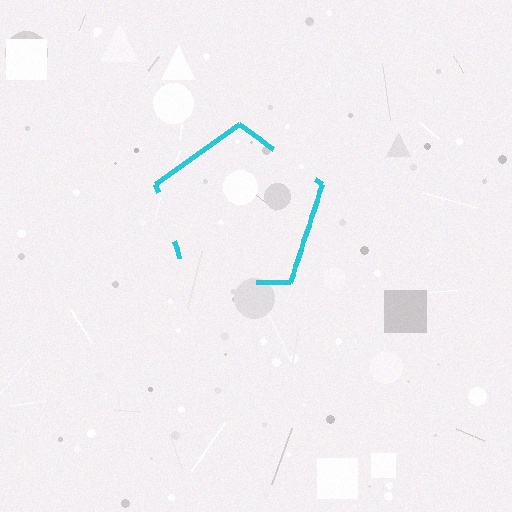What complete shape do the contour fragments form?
The contour fragments form a pentagon.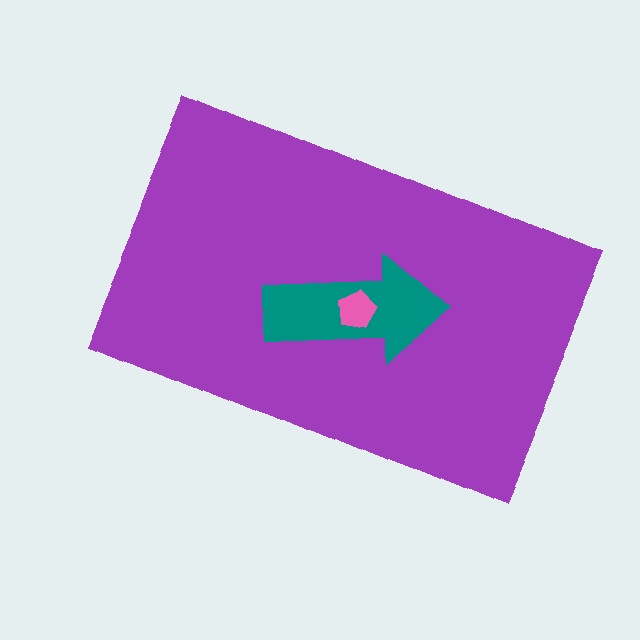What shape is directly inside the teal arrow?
The pink pentagon.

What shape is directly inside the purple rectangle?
The teal arrow.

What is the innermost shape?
The pink pentagon.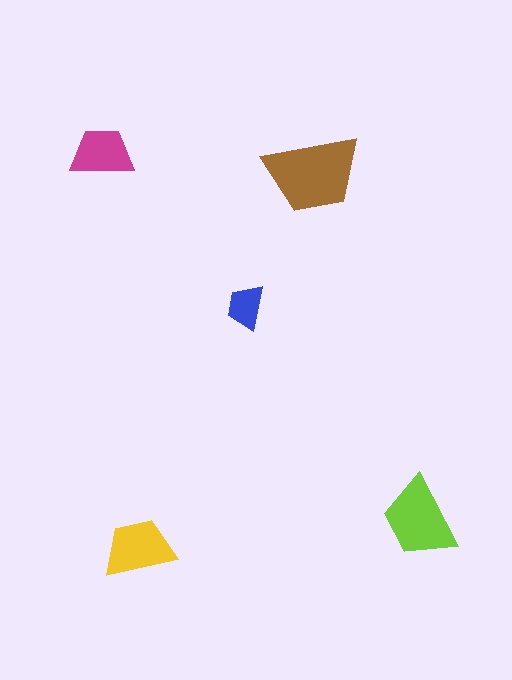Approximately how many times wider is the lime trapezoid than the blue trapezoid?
About 2 times wider.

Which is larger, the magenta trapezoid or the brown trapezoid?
The brown one.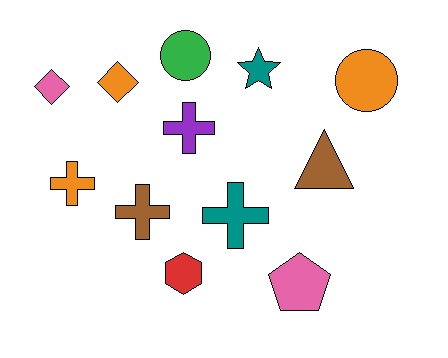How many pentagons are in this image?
There is 1 pentagon.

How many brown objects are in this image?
There are 2 brown objects.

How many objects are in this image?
There are 12 objects.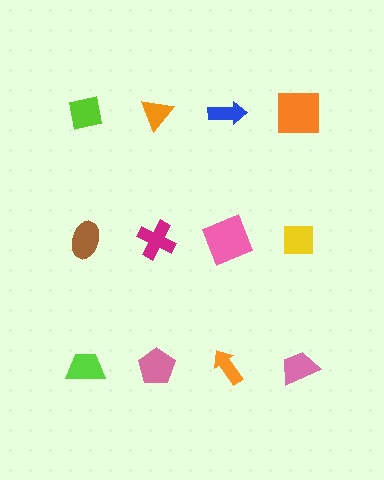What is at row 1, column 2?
An orange triangle.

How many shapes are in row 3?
4 shapes.